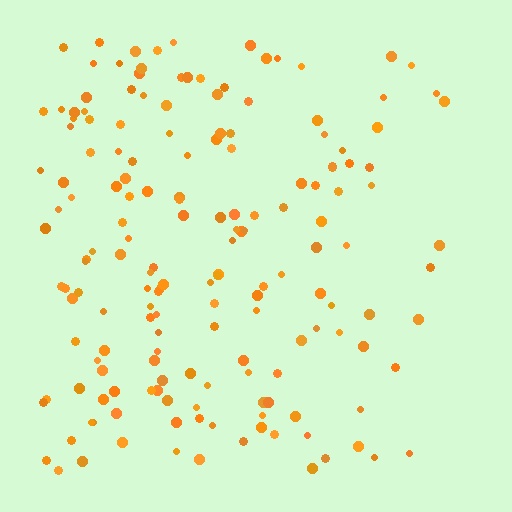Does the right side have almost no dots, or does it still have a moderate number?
Still a moderate number, just noticeably fewer than the left.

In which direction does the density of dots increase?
From right to left, with the left side densest.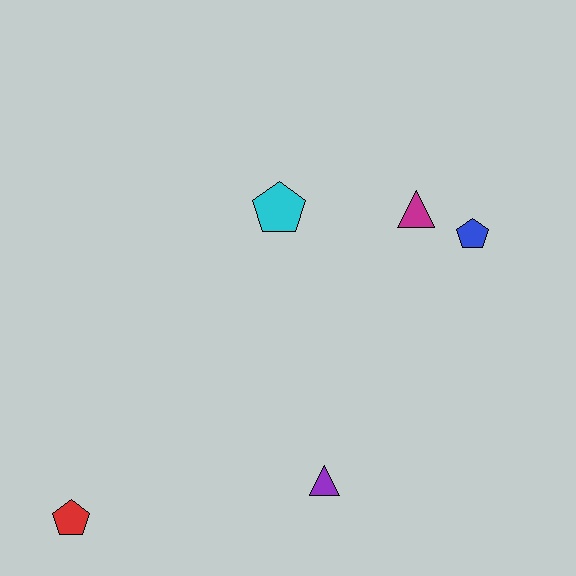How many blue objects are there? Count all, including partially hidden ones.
There is 1 blue object.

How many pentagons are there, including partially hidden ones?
There are 3 pentagons.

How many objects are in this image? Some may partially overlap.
There are 5 objects.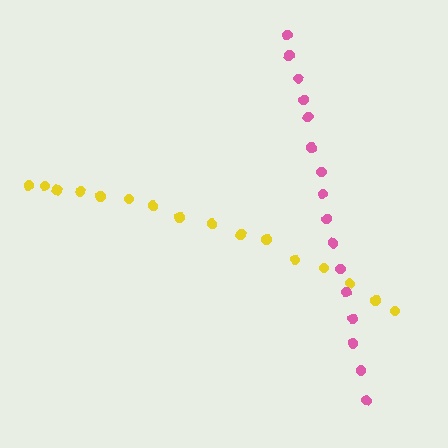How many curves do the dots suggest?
There are 2 distinct paths.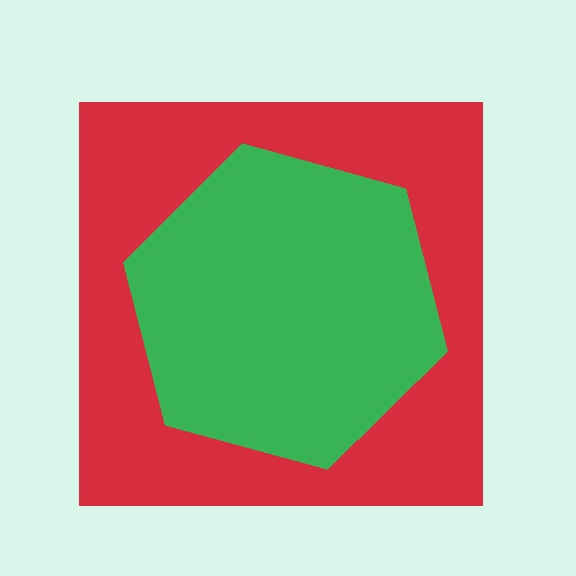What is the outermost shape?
The red square.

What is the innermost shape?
The green hexagon.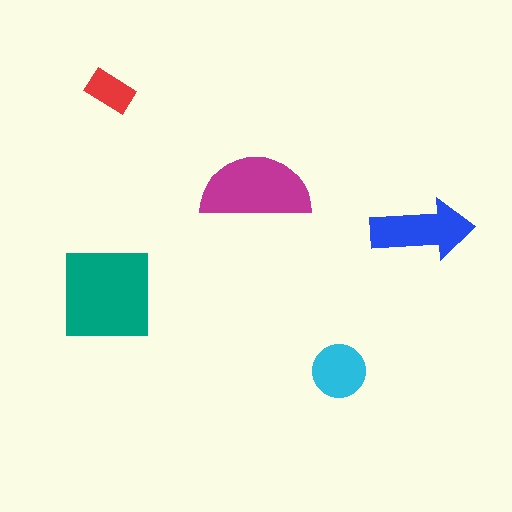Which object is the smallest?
The red rectangle.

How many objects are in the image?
There are 5 objects in the image.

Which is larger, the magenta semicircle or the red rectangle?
The magenta semicircle.